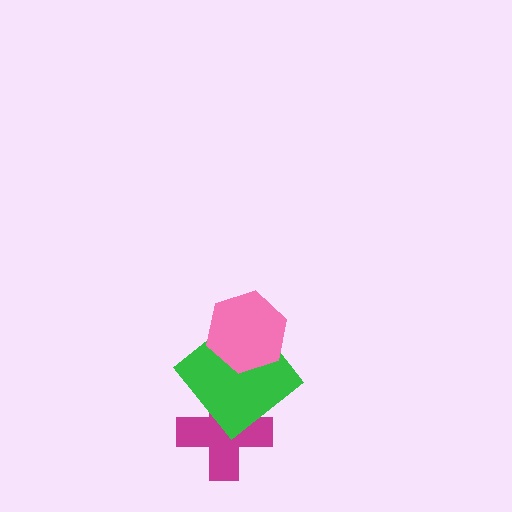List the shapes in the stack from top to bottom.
From top to bottom: the pink hexagon, the green diamond, the magenta cross.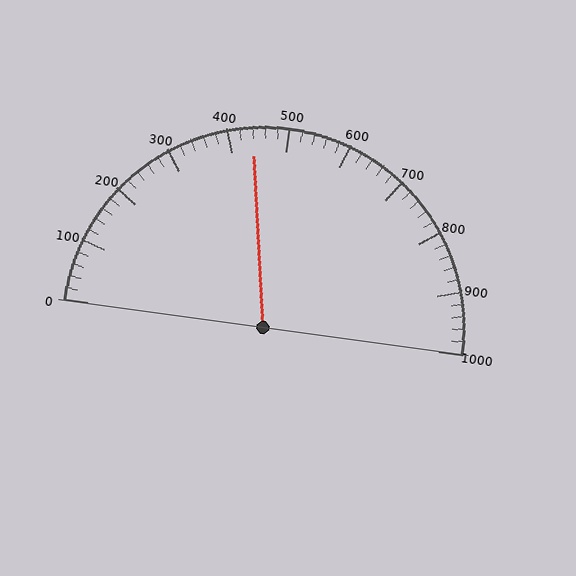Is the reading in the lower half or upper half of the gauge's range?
The reading is in the lower half of the range (0 to 1000).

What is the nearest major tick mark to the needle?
The nearest major tick mark is 400.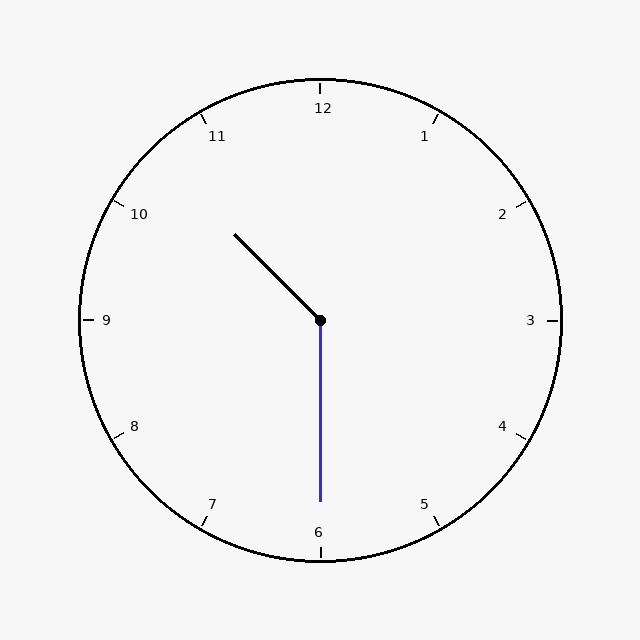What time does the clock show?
10:30.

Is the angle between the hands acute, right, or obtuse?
It is obtuse.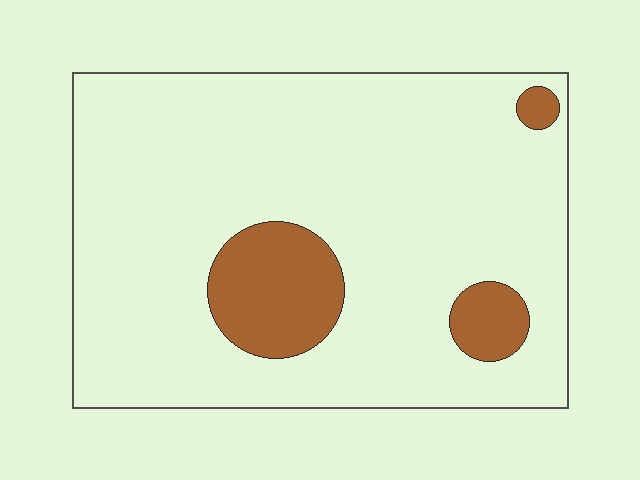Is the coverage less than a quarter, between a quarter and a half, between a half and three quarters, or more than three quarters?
Less than a quarter.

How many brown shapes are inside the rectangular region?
3.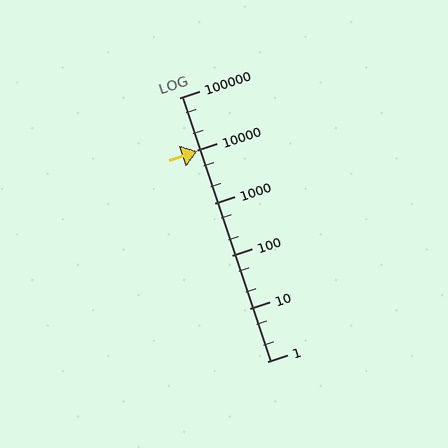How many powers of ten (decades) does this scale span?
The scale spans 5 decades, from 1 to 100000.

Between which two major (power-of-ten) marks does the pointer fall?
The pointer is between 1000 and 10000.